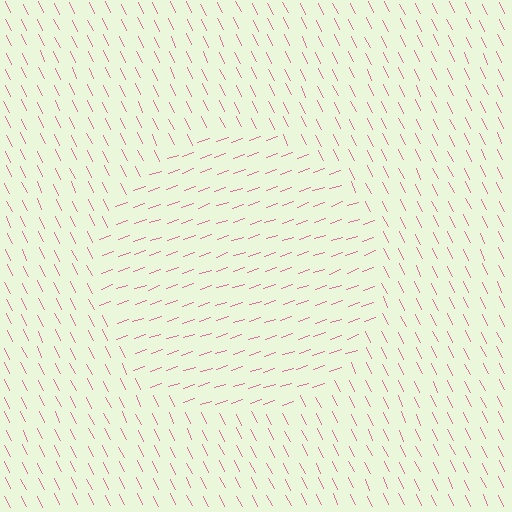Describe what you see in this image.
The image is filled with small pink line segments. A circle region in the image has lines oriented differently from the surrounding lines, creating a visible texture boundary.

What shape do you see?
I see a circle.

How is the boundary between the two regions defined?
The boundary is defined purely by a change in line orientation (approximately 83 degrees difference). All lines are the same color and thickness.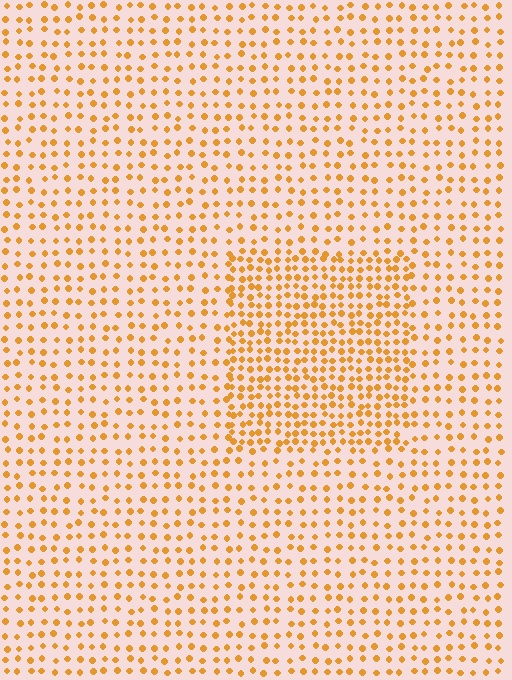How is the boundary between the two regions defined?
The boundary is defined by a change in element density (approximately 1.8x ratio). All elements are the same color, size, and shape.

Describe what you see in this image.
The image contains small orange elements arranged at two different densities. A rectangle-shaped region is visible where the elements are more densely packed than the surrounding area.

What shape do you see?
I see a rectangle.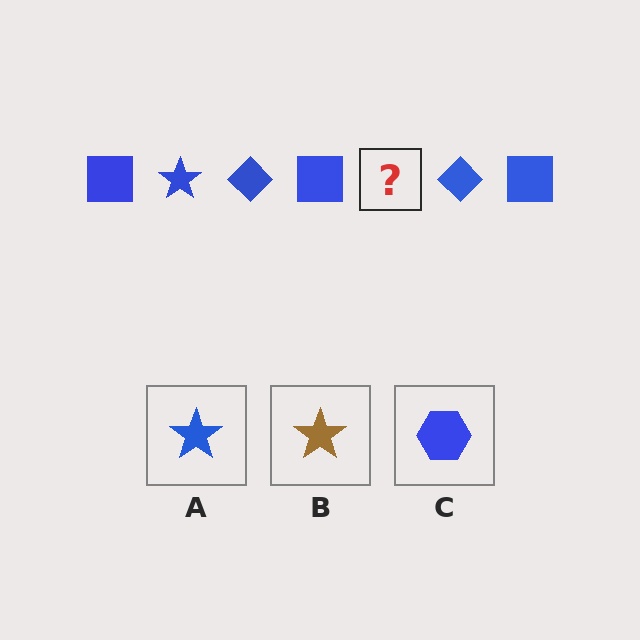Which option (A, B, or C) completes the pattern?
A.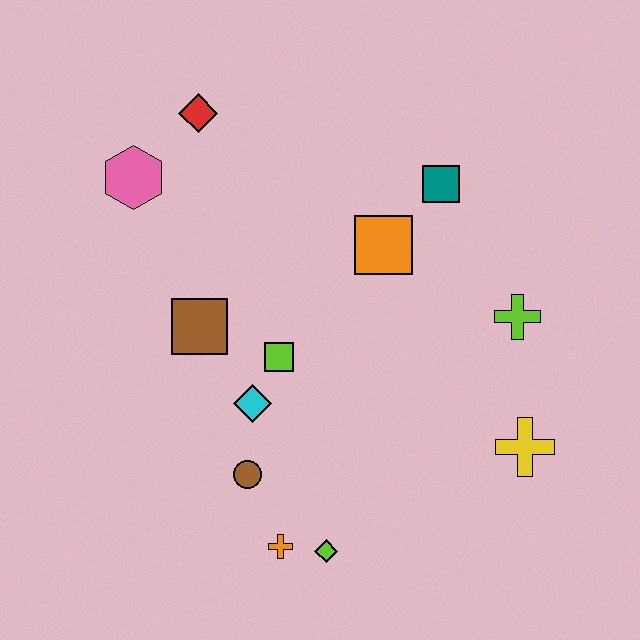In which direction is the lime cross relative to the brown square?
The lime cross is to the right of the brown square.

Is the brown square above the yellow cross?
Yes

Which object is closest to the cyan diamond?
The lime square is closest to the cyan diamond.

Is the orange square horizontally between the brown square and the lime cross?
Yes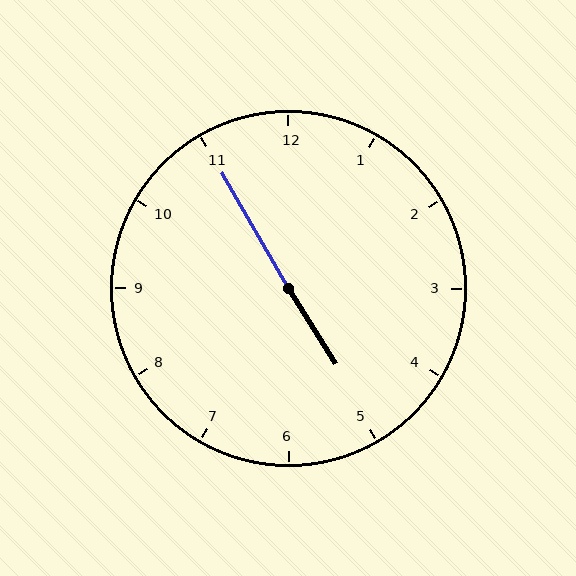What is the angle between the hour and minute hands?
Approximately 178 degrees.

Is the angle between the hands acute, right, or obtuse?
It is obtuse.